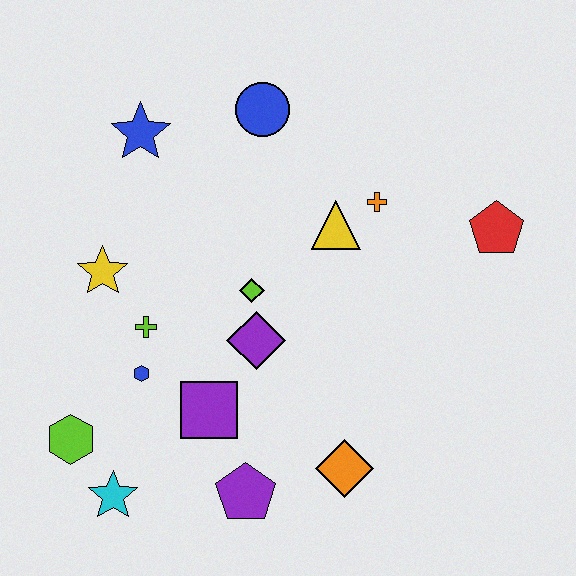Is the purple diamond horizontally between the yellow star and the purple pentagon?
No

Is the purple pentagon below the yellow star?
Yes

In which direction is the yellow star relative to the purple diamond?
The yellow star is to the left of the purple diamond.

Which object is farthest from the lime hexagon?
The red pentagon is farthest from the lime hexagon.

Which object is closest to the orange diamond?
The purple pentagon is closest to the orange diamond.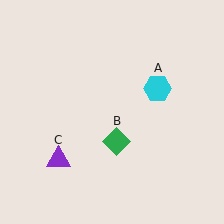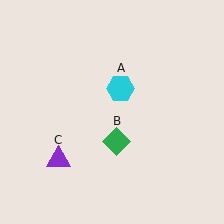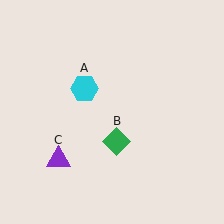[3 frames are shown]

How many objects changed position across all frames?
1 object changed position: cyan hexagon (object A).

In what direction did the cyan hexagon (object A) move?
The cyan hexagon (object A) moved left.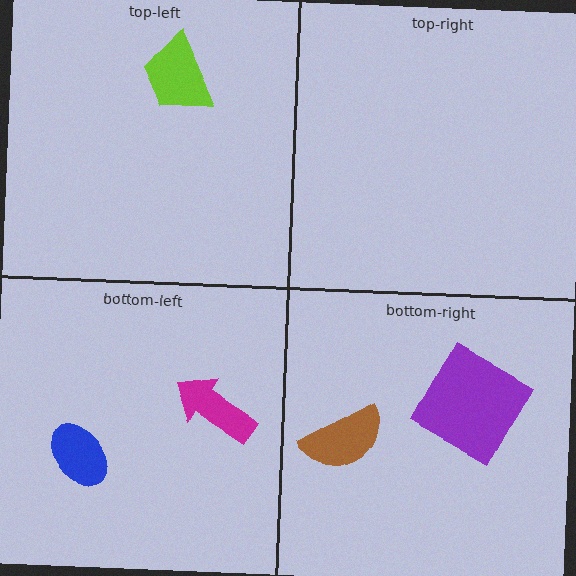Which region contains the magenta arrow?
The bottom-left region.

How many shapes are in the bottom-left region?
2.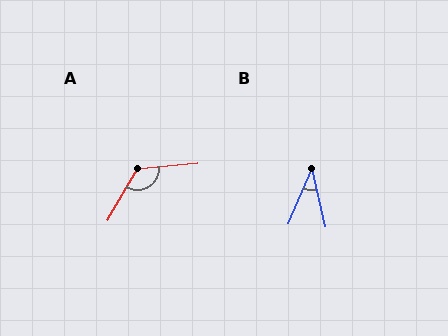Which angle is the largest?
A, at approximately 125 degrees.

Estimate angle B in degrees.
Approximately 35 degrees.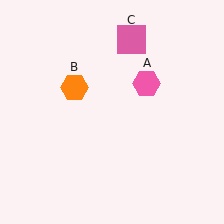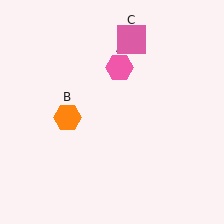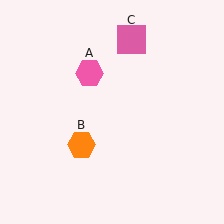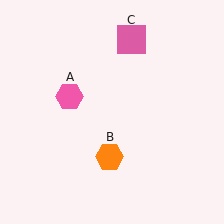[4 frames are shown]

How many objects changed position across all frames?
2 objects changed position: pink hexagon (object A), orange hexagon (object B).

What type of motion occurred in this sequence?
The pink hexagon (object A), orange hexagon (object B) rotated counterclockwise around the center of the scene.